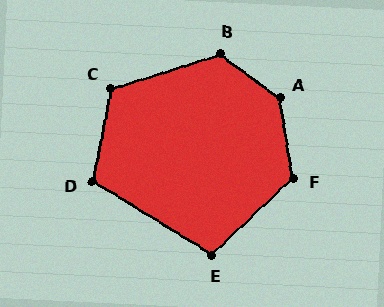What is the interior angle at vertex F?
Approximately 124 degrees (obtuse).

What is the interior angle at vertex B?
Approximately 125 degrees (obtuse).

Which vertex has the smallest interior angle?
E, at approximately 105 degrees.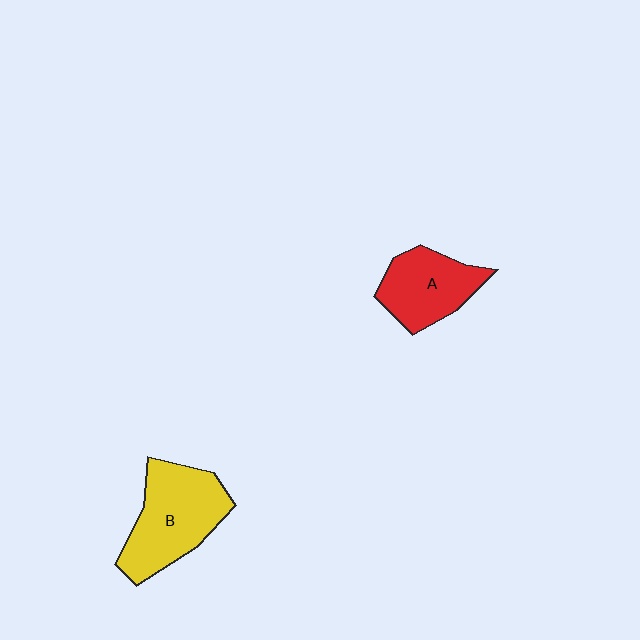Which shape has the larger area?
Shape B (yellow).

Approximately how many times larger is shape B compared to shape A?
Approximately 1.4 times.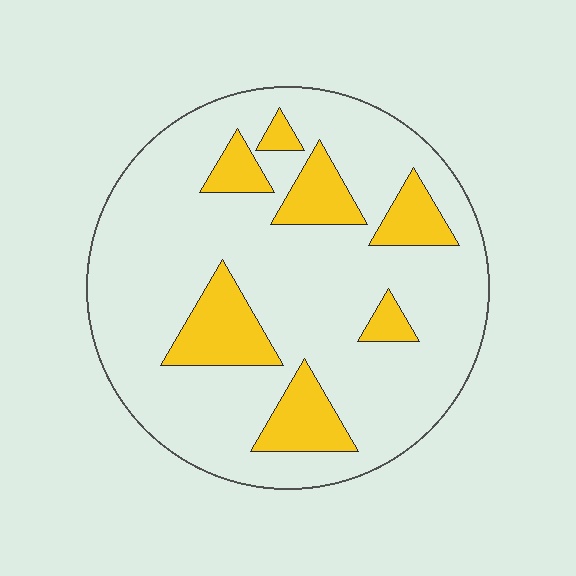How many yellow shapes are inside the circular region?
7.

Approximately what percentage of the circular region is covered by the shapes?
Approximately 20%.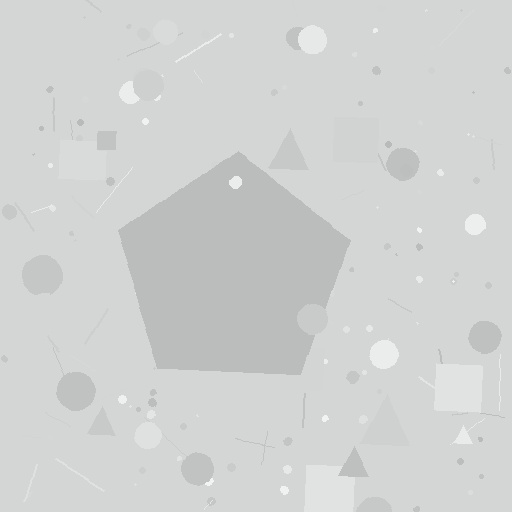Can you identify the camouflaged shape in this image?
The camouflaged shape is a pentagon.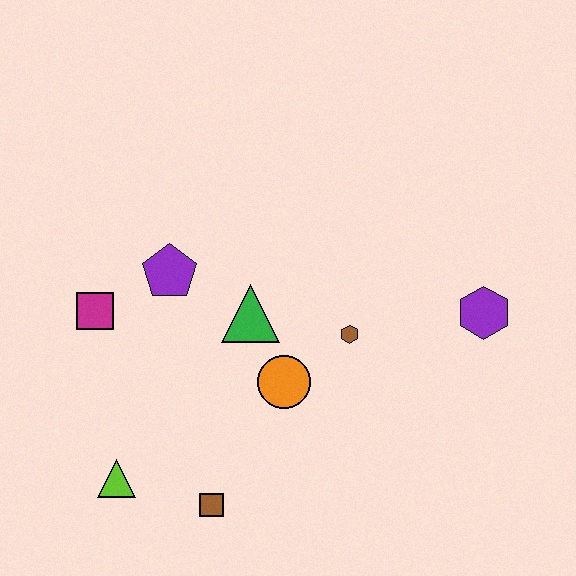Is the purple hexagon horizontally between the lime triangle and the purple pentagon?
No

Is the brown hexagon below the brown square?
No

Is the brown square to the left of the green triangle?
Yes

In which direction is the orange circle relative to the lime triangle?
The orange circle is to the right of the lime triangle.